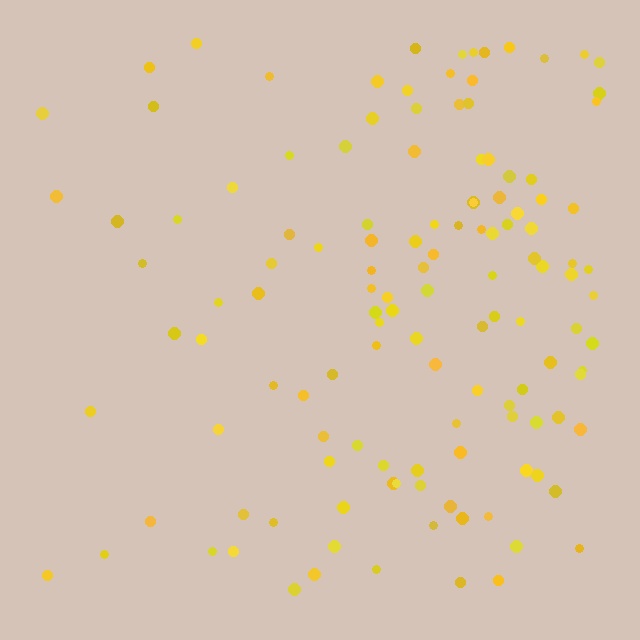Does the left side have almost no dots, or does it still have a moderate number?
Still a moderate number, just noticeably fewer than the right.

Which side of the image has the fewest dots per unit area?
The left.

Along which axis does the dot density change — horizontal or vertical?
Horizontal.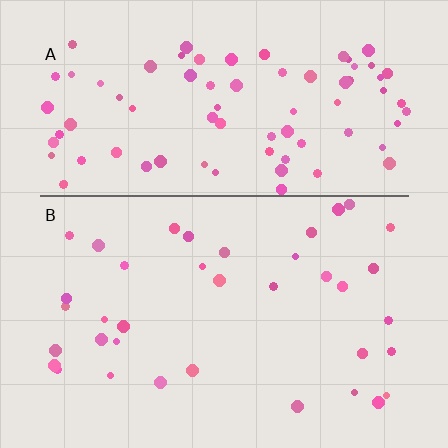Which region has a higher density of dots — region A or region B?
A (the top).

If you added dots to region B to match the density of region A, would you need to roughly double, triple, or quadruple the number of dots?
Approximately double.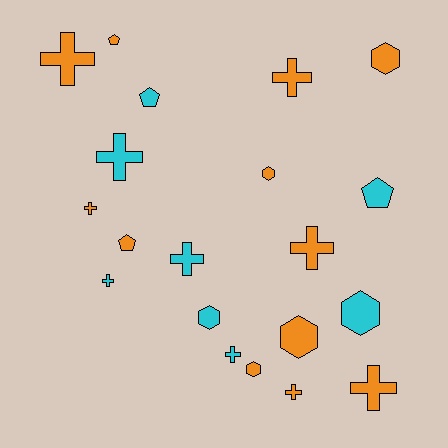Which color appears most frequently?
Orange, with 12 objects.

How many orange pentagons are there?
There are 2 orange pentagons.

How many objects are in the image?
There are 20 objects.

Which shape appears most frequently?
Cross, with 10 objects.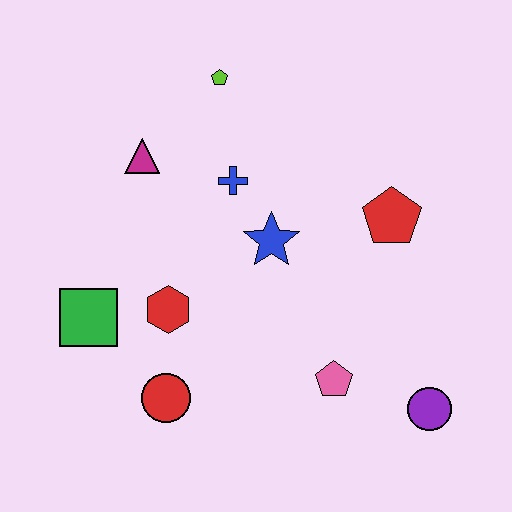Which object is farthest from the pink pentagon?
The lime pentagon is farthest from the pink pentagon.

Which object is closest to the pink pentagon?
The purple circle is closest to the pink pentagon.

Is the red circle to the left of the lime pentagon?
Yes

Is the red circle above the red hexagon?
No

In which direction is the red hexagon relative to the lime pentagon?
The red hexagon is below the lime pentagon.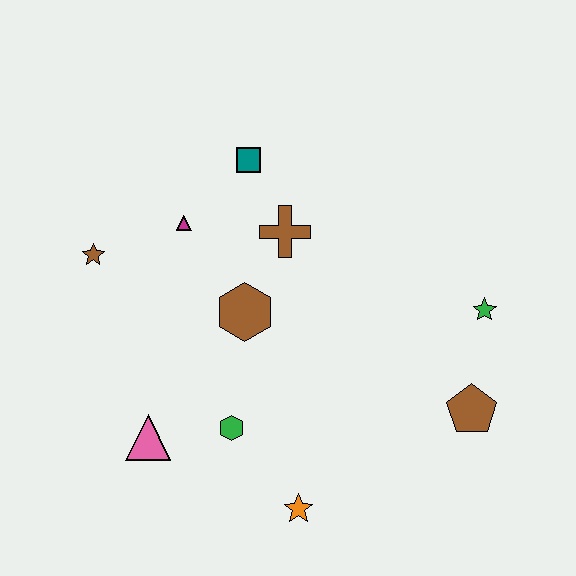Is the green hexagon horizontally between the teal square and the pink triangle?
Yes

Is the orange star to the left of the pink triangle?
No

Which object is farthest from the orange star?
The teal square is farthest from the orange star.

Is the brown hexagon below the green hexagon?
No